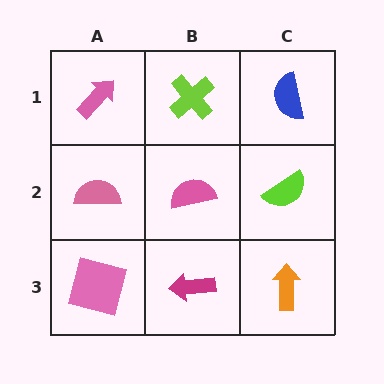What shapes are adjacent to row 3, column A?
A pink semicircle (row 2, column A), a magenta arrow (row 3, column B).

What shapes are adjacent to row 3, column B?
A pink semicircle (row 2, column B), a pink square (row 3, column A), an orange arrow (row 3, column C).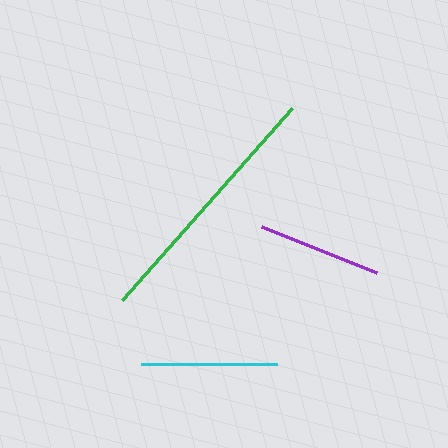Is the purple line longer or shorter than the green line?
The green line is longer than the purple line.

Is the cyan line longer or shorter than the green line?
The green line is longer than the cyan line.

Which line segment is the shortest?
The purple line is the shortest at approximately 123 pixels.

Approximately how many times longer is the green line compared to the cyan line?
The green line is approximately 1.9 times the length of the cyan line.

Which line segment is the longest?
The green line is the longest at approximately 257 pixels.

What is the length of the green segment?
The green segment is approximately 257 pixels long.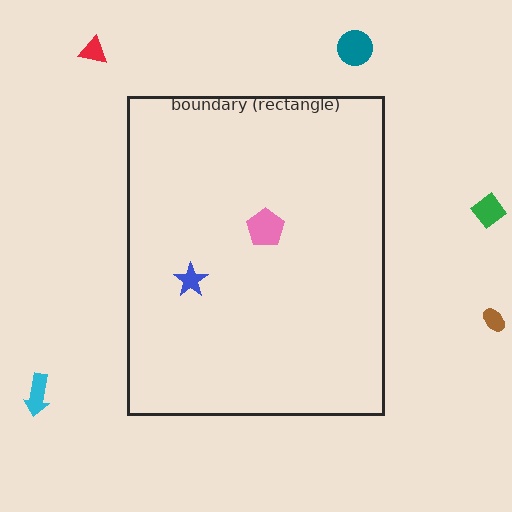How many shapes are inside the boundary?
2 inside, 5 outside.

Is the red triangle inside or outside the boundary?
Outside.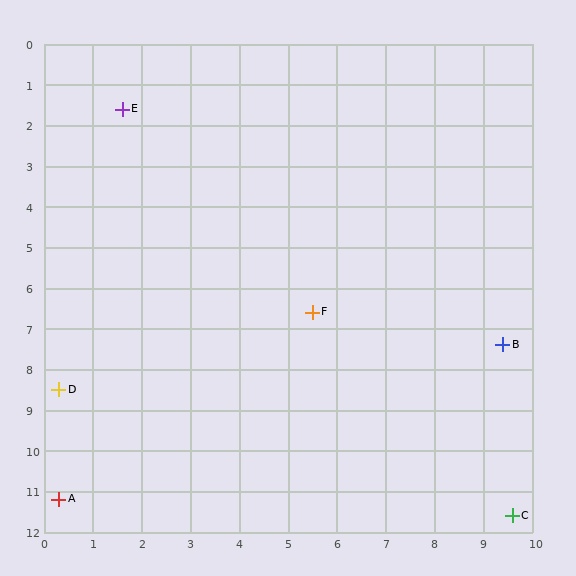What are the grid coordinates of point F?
Point F is at approximately (5.5, 6.6).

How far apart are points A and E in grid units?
Points A and E are about 9.7 grid units apart.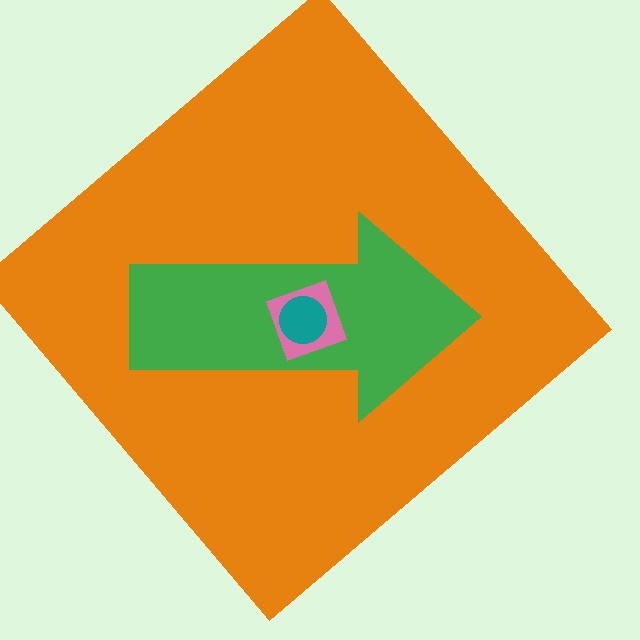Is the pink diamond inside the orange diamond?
Yes.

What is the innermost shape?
The teal circle.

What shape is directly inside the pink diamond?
The teal circle.